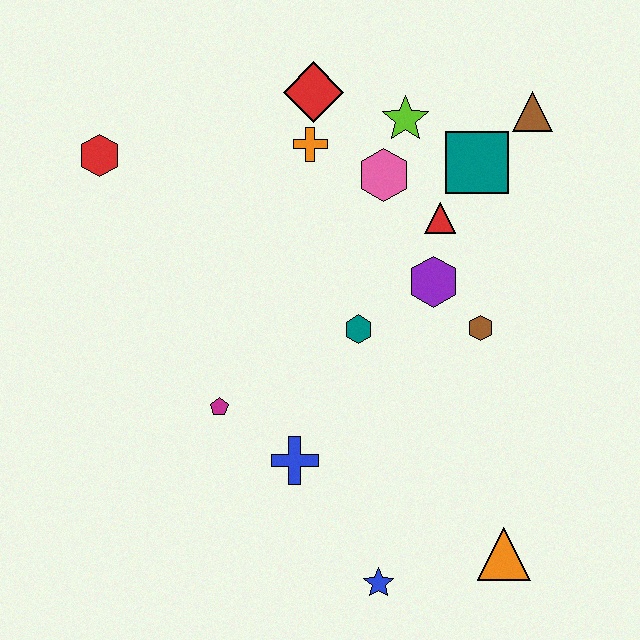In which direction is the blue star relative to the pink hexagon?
The blue star is below the pink hexagon.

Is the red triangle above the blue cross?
Yes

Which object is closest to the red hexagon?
The orange cross is closest to the red hexagon.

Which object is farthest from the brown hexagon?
The red hexagon is farthest from the brown hexagon.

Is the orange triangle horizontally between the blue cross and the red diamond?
No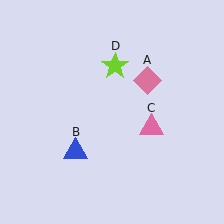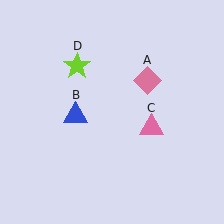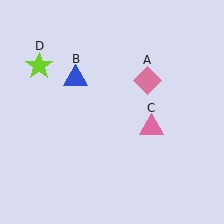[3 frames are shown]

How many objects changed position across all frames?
2 objects changed position: blue triangle (object B), lime star (object D).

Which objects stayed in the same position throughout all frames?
Pink diamond (object A) and pink triangle (object C) remained stationary.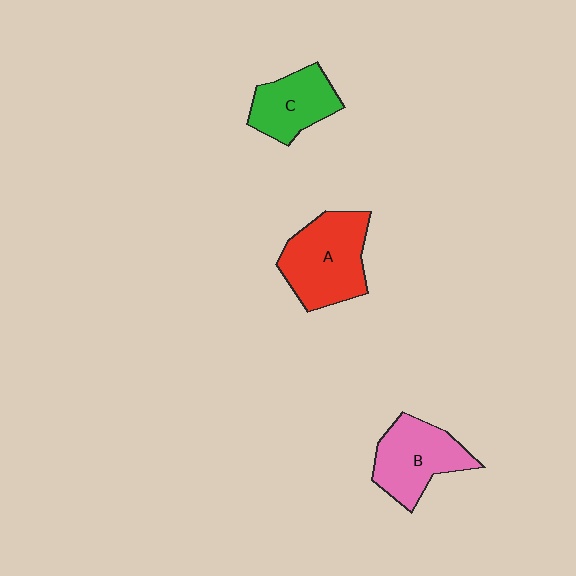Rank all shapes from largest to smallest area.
From largest to smallest: A (red), B (pink), C (green).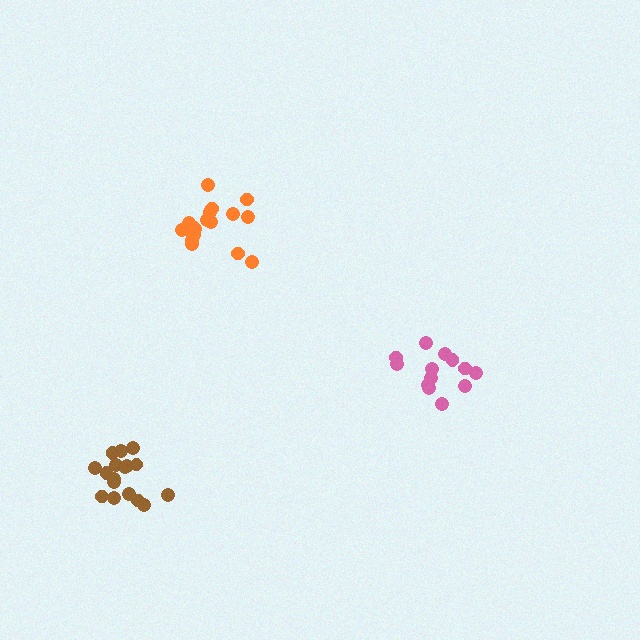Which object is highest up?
The orange cluster is topmost.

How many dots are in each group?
Group 1: 18 dots, Group 2: 17 dots, Group 3: 13 dots (48 total).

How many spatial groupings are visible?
There are 3 spatial groupings.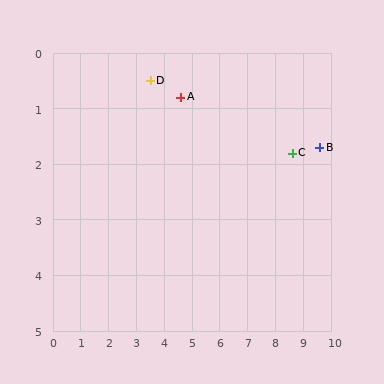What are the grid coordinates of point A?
Point A is at approximately (4.6, 0.8).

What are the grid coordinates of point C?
Point C is at approximately (8.6, 1.8).